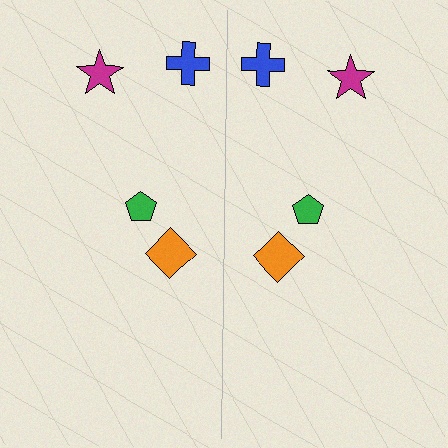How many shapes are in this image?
There are 8 shapes in this image.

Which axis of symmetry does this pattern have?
The pattern has a vertical axis of symmetry running through the center of the image.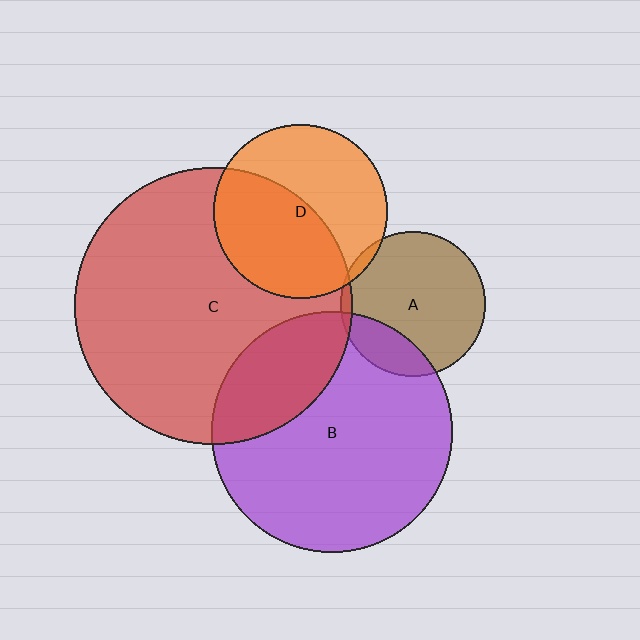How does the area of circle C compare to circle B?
Approximately 1.3 times.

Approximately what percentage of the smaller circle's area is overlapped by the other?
Approximately 5%.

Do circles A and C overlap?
Yes.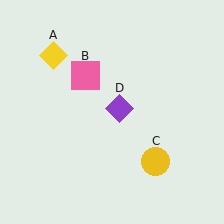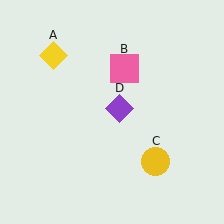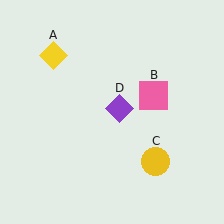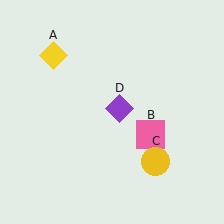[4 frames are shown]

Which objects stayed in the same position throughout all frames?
Yellow diamond (object A) and yellow circle (object C) and purple diamond (object D) remained stationary.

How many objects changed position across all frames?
1 object changed position: pink square (object B).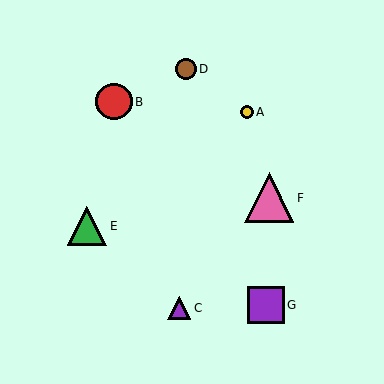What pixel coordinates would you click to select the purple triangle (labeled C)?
Click at (179, 308) to select the purple triangle C.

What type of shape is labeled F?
Shape F is a pink triangle.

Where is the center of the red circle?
The center of the red circle is at (114, 102).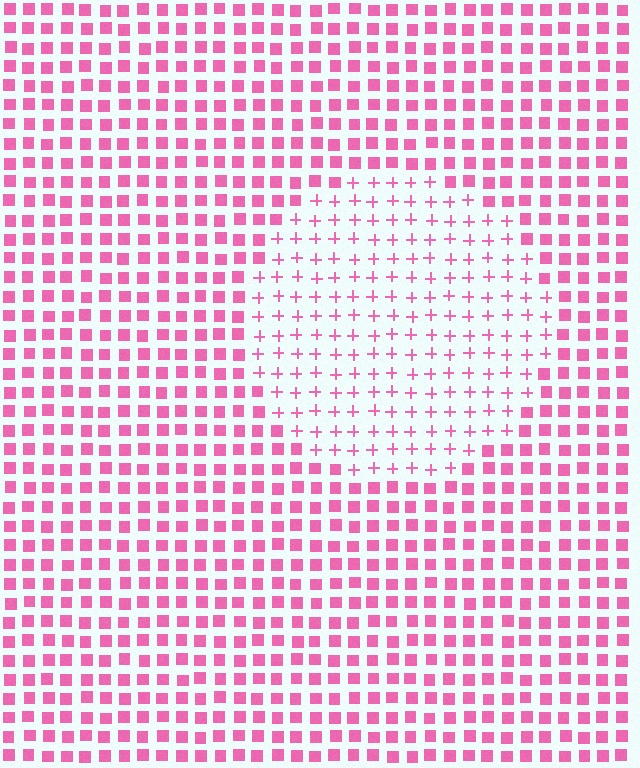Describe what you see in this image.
The image is filled with small pink elements arranged in a uniform grid. A circle-shaped region contains plus signs, while the surrounding area contains squares. The boundary is defined purely by the change in element shape.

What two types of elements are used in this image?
The image uses plus signs inside the circle region and squares outside it.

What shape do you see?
I see a circle.